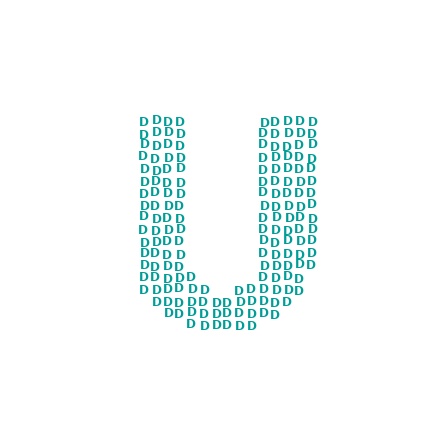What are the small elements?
The small elements are letter D's.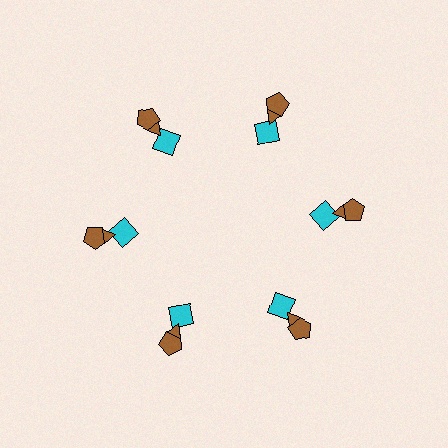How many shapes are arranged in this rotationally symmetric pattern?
There are 18 shapes, arranged in 6 groups of 3.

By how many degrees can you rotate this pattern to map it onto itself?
The pattern maps onto itself every 60 degrees of rotation.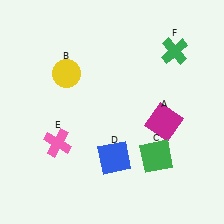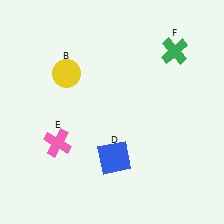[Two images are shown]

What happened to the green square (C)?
The green square (C) was removed in Image 2. It was in the bottom-right area of Image 1.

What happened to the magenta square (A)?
The magenta square (A) was removed in Image 2. It was in the bottom-right area of Image 1.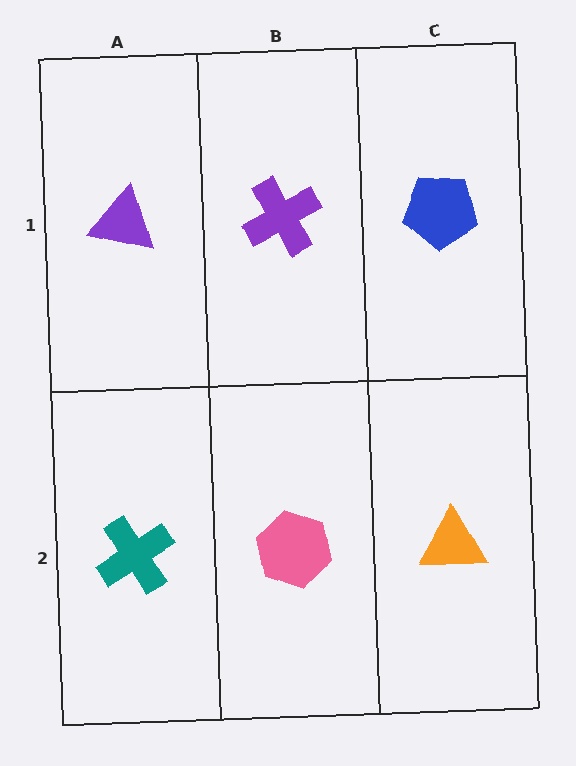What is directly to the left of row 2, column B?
A teal cross.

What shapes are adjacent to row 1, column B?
A pink hexagon (row 2, column B), a purple triangle (row 1, column A), a blue pentagon (row 1, column C).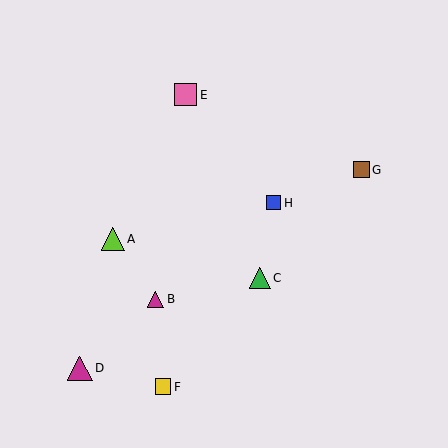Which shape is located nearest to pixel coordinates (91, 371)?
The magenta triangle (labeled D) at (80, 368) is nearest to that location.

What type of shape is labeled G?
Shape G is a brown square.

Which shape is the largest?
The magenta triangle (labeled D) is the largest.